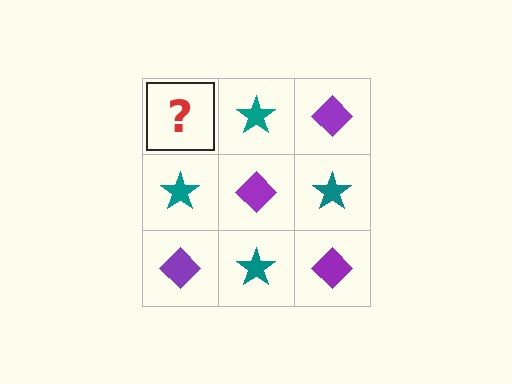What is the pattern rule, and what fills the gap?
The rule is that it alternates purple diamond and teal star in a checkerboard pattern. The gap should be filled with a purple diamond.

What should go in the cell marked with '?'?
The missing cell should contain a purple diamond.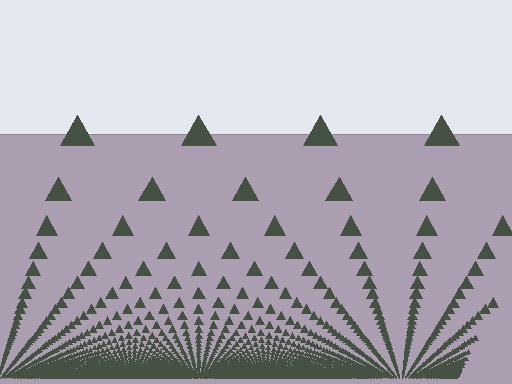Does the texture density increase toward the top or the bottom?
Density increases toward the bottom.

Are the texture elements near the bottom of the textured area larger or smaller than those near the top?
Smaller. The gradient is inverted — elements near the bottom are smaller and denser.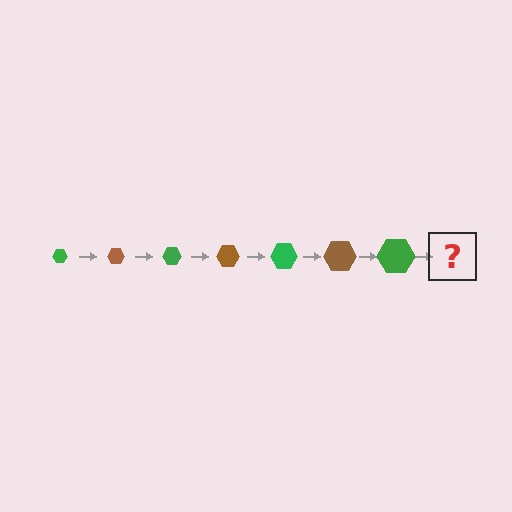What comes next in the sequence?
The next element should be a brown hexagon, larger than the previous one.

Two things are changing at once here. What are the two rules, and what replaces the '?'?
The two rules are that the hexagon grows larger each step and the color cycles through green and brown. The '?' should be a brown hexagon, larger than the previous one.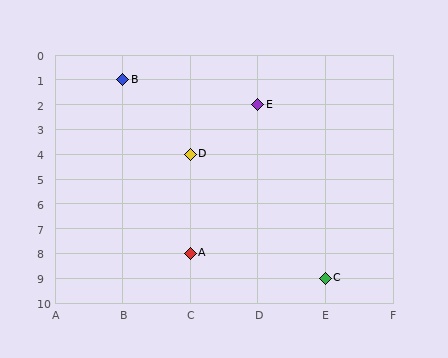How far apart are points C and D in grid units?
Points C and D are 2 columns and 5 rows apart (about 5.4 grid units diagonally).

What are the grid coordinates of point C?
Point C is at grid coordinates (E, 9).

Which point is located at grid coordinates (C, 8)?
Point A is at (C, 8).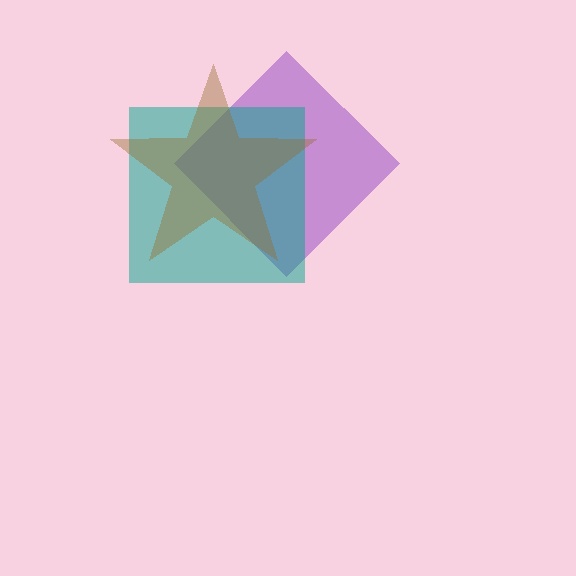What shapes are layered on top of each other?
The layered shapes are: a purple diamond, a teal square, a brown star.